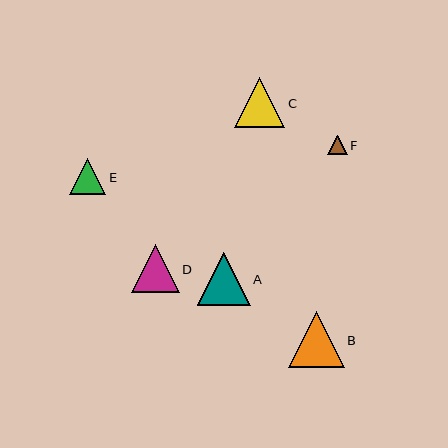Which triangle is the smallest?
Triangle F is the smallest with a size of approximately 19 pixels.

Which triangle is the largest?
Triangle B is the largest with a size of approximately 56 pixels.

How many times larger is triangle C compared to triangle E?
Triangle C is approximately 1.4 times the size of triangle E.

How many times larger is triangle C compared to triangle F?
Triangle C is approximately 2.6 times the size of triangle F.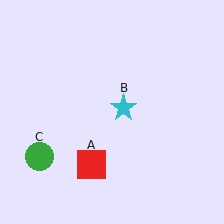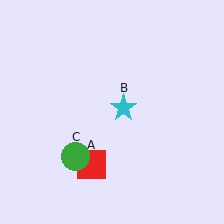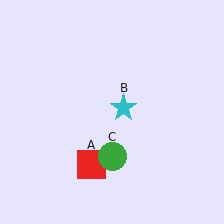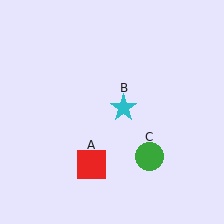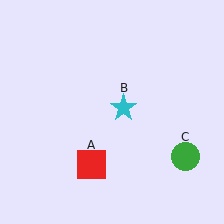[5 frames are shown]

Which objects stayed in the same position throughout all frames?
Red square (object A) and cyan star (object B) remained stationary.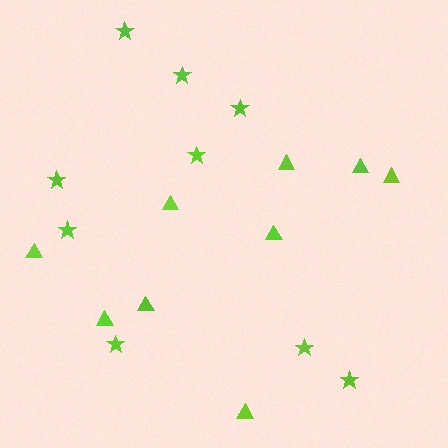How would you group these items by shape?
There are 2 groups: one group of triangles (9) and one group of stars (9).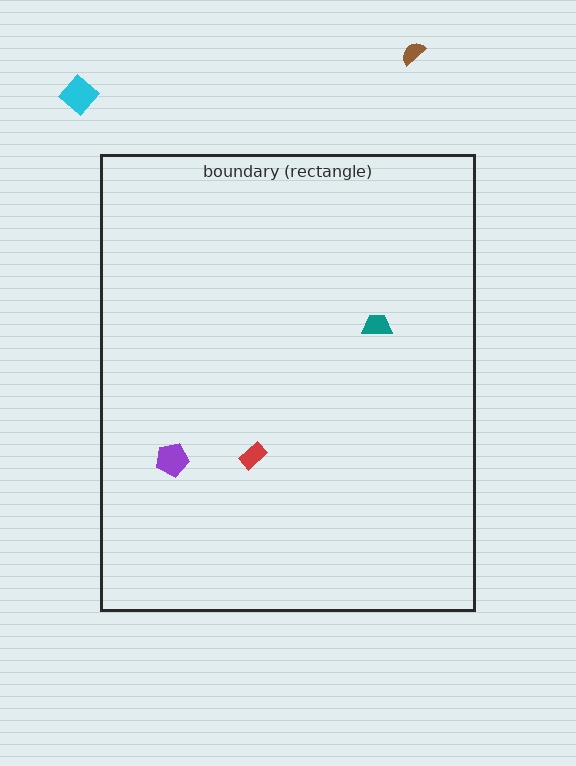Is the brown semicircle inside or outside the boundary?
Outside.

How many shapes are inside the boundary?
3 inside, 2 outside.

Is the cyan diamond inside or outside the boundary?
Outside.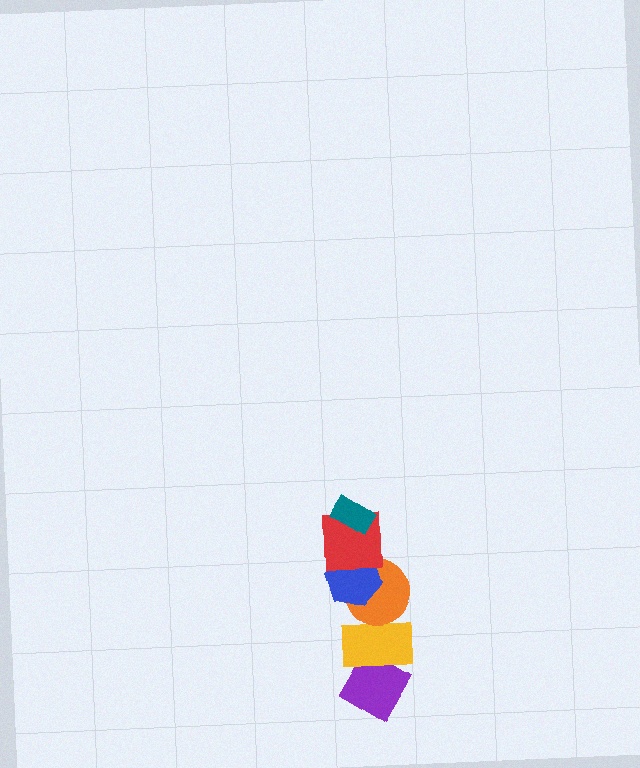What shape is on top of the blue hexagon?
The red square is on top of the blue hexagon.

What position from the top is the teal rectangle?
The teal rectangle is 1st from the top.